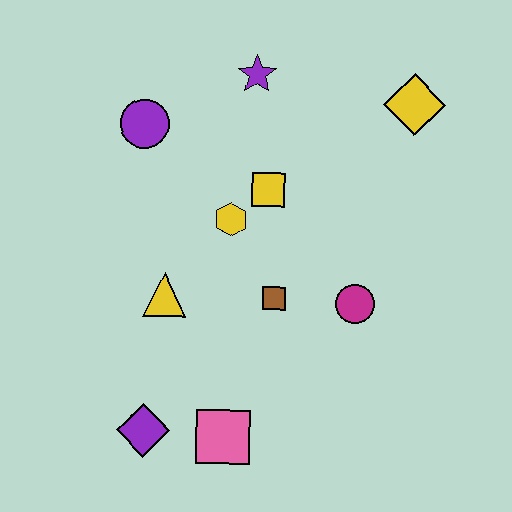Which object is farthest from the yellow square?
The purple diamond is farthest from the yellow square.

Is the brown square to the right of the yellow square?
Yes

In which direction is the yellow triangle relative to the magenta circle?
The yellow triangle is to the left of the magenta circle.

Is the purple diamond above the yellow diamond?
No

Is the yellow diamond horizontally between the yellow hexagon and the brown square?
No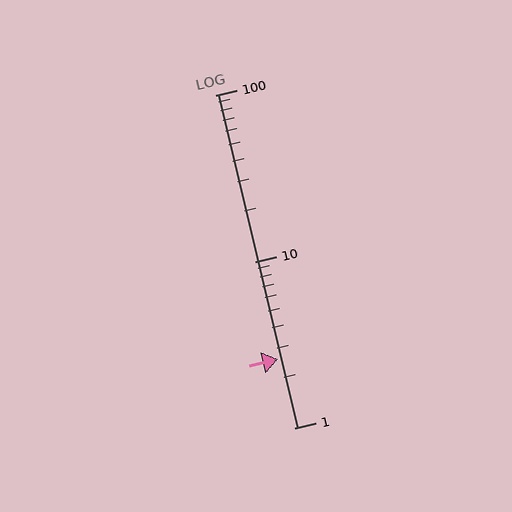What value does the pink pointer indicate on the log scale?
The pointer indicates approximately 2.6.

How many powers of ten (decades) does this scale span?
The scale spans 2 decades, from 1 to 100.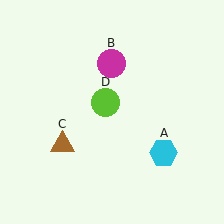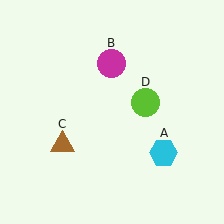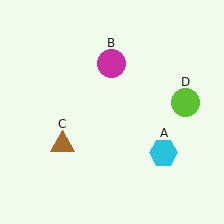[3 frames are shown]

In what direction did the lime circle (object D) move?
The lime circle (object D) moved right.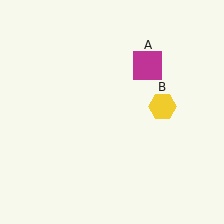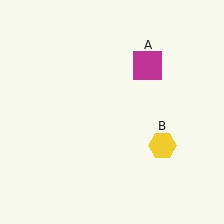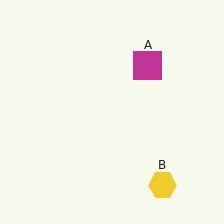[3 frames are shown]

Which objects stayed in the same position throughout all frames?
Magenta square (object A) remained stationary.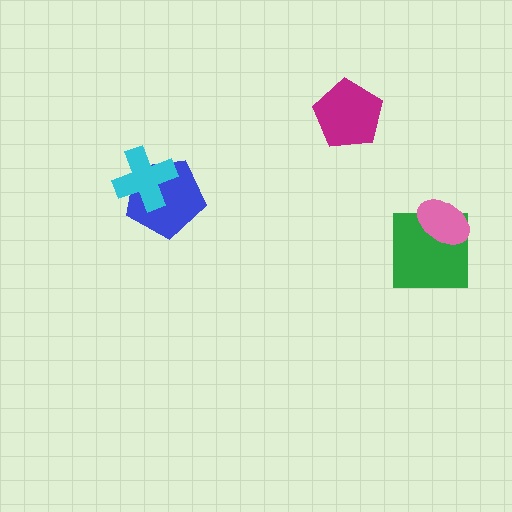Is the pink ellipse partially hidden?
No, no other shape covers it.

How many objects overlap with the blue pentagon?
1 object overlaps with the blue pentagon.